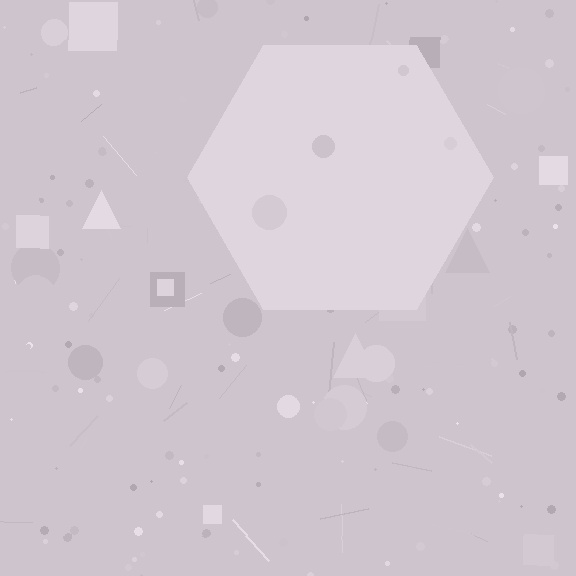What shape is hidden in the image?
A hexagon is hidden in the image.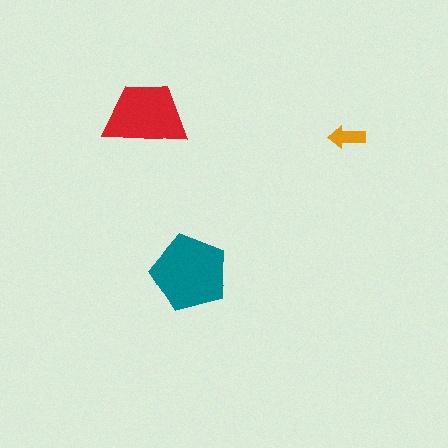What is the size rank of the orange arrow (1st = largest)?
3rd.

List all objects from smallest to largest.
The orange arrow, the red trapezoid, the teal pentagon.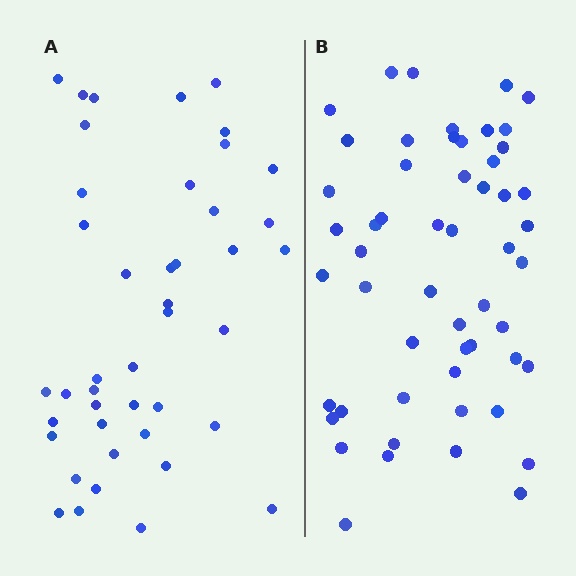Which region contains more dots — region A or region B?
Region B (the right region) has more dots.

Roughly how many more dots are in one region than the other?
Region B has roughly 12 or so more dots than region A.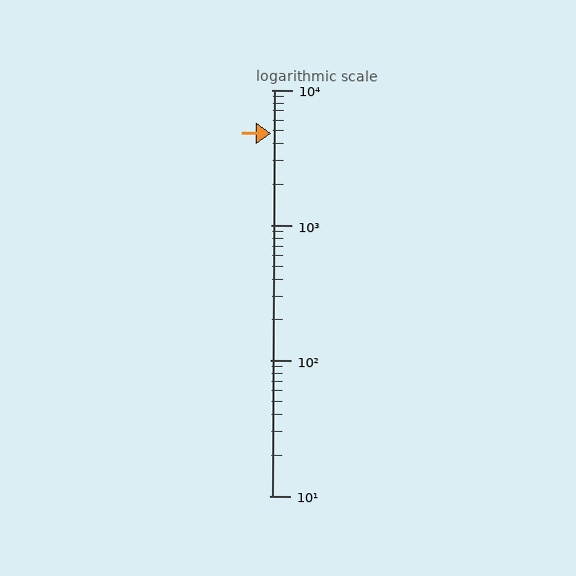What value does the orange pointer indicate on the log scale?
The pointer indicates approximately 4800.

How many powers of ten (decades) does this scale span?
The scale spans 3 decades, from 10 to 10000.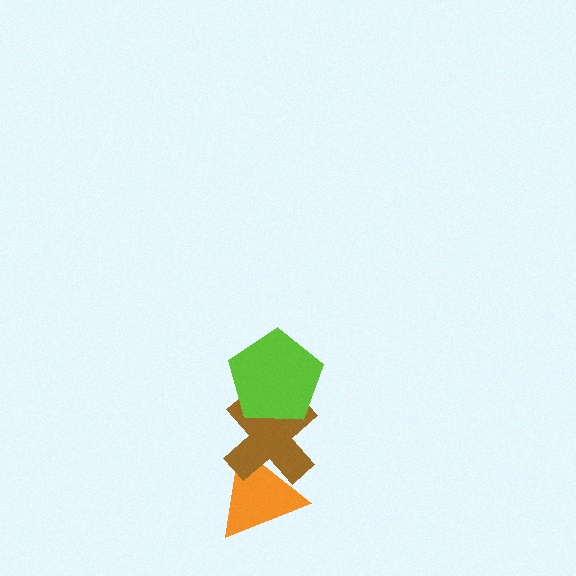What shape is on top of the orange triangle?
The brown cross is on top of the orange triangle.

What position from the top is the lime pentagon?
The lime pentagon is 1st from the top.